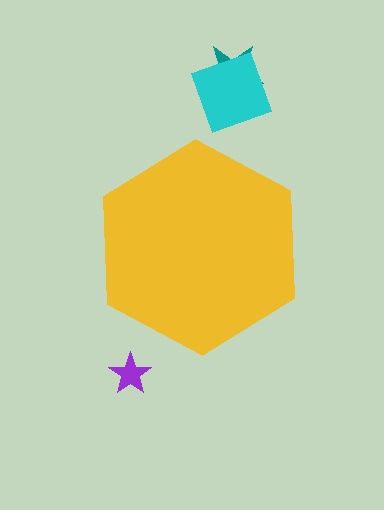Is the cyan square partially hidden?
No, the cyan square is fully visible.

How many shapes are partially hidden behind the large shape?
0 shapes are partially hidden.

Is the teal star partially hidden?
No, the teal star is fully visible.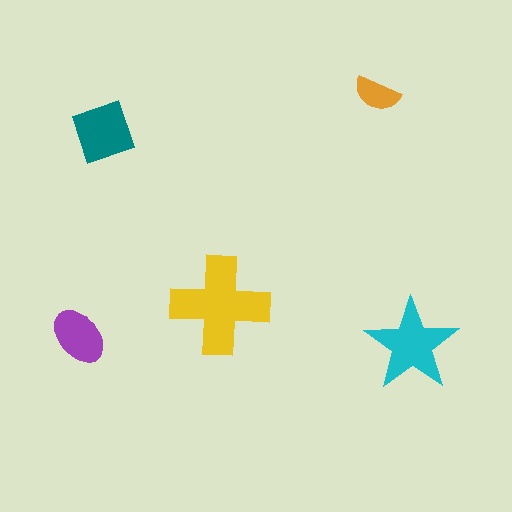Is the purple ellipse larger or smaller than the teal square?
Smaller.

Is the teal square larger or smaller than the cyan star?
Smaller.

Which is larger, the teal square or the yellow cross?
The yellow cross.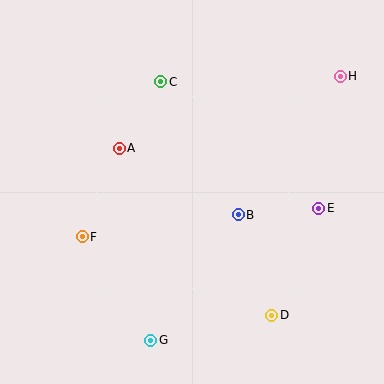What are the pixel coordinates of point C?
Point C is at (161, 82).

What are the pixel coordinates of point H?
Point H is at (340, 76).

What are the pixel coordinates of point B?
Point B is at (238, 215).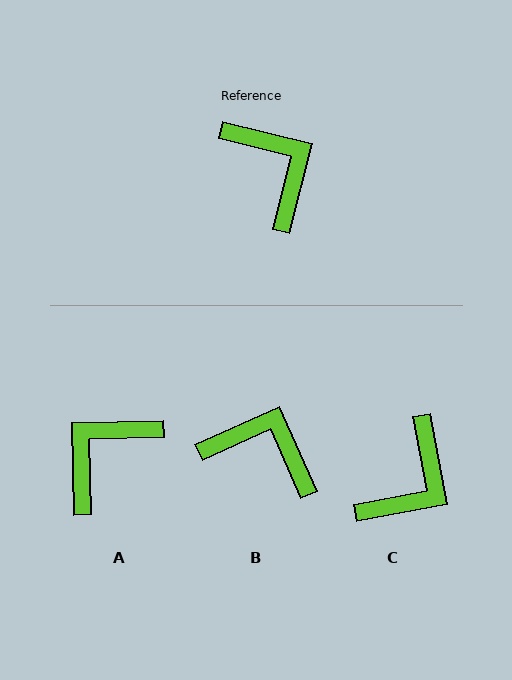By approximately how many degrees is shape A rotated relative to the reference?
Approximately 105 degrees counter-clockwise.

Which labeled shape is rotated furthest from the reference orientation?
A, about 105 degrees away.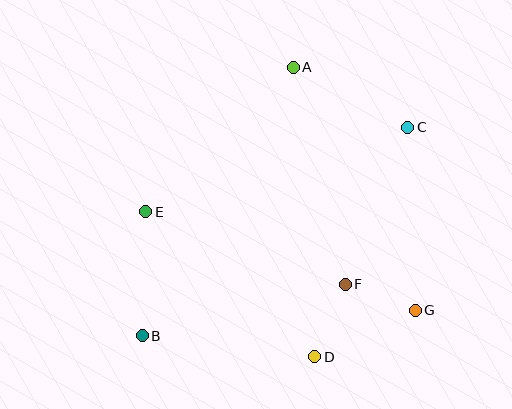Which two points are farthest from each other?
Points B and C are farthest from each other.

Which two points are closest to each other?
Points F and G are closest to each other.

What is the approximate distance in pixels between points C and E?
The distance between C and E is approximately 275 pixels.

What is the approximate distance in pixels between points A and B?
The distance between A and B is approximately 308 pixels.